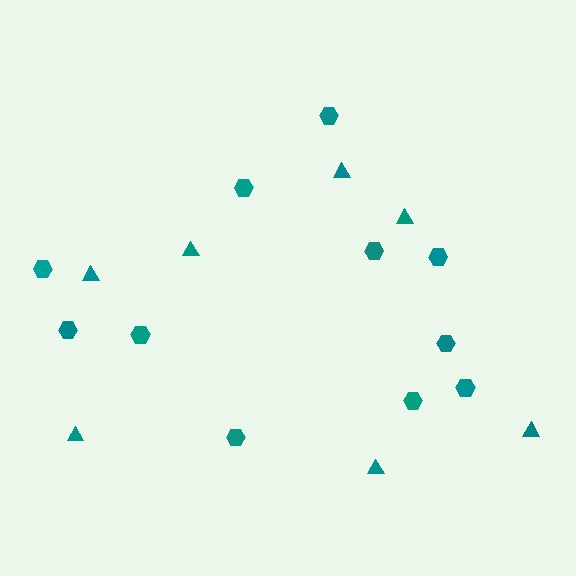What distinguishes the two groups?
There are 2 groups: one group of triangles (7) and one group of hexagons (11).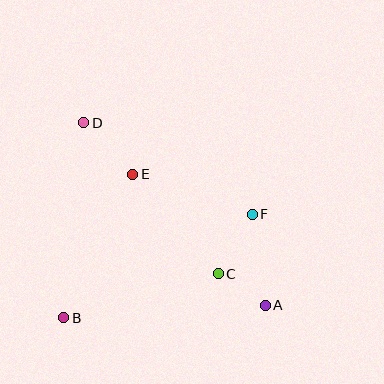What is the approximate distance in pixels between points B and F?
The distance between B and F is approximately 215 pixels.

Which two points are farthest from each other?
Points A and D are farthest from each other.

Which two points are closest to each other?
Points A and C are closest to each other.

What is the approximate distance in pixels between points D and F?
The distance between D and F is approximately 192 pixels.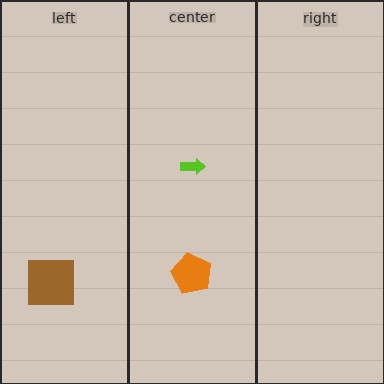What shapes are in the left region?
The brown square.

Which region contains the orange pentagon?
The center region.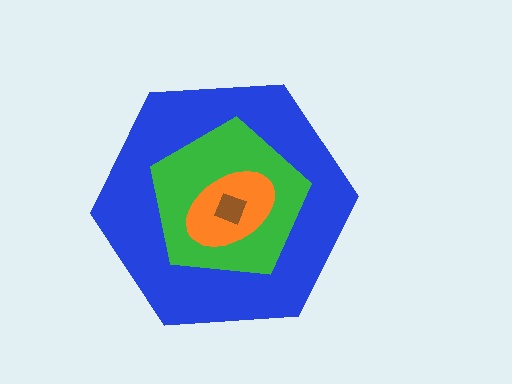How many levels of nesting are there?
4.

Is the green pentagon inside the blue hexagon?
Yes.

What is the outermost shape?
The blue hexagon.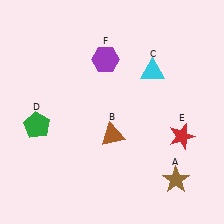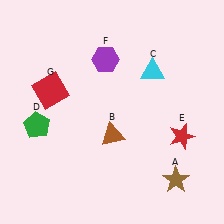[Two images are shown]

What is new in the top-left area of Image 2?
A red square (G) was added in the top-left area of Image 2.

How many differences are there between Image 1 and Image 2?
There is 1 difference between the two images.